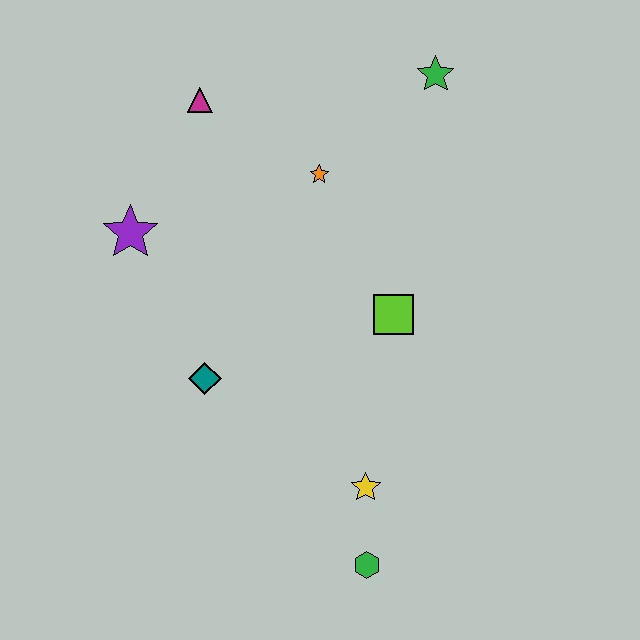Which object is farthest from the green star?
The green hexagon is farthest from the green star.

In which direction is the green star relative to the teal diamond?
The green star is above the teal diamond.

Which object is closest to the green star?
The orange star is closest to the green star.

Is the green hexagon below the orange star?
Yes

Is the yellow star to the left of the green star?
Yes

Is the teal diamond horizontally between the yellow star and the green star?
No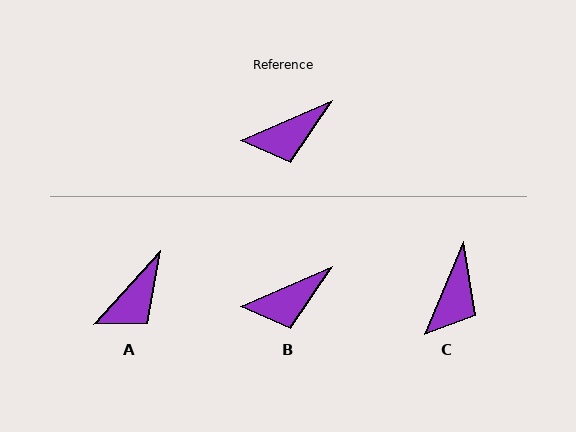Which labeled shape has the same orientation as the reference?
B.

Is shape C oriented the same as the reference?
No, it is off by about 44 degrees.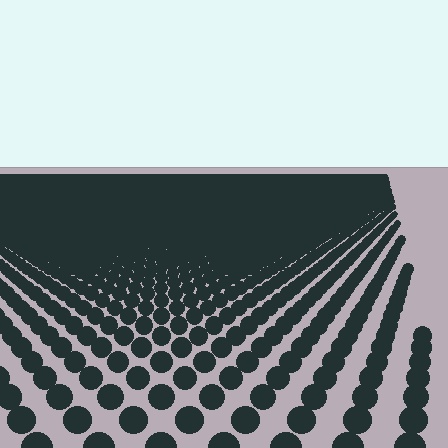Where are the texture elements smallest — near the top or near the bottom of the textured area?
Near the top.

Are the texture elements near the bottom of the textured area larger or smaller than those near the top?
Larger. Near the bottom, elements are closer to the viewer and appear at a bigger on-screen size.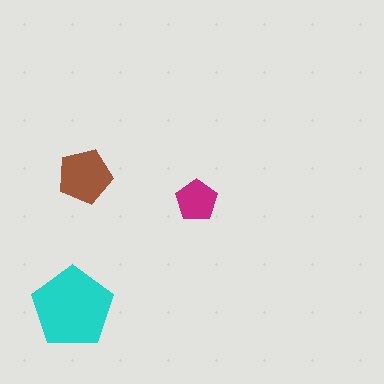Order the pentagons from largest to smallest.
the cyan one, the brown one, the magenta one.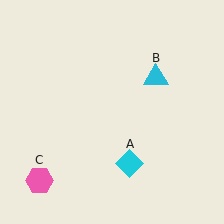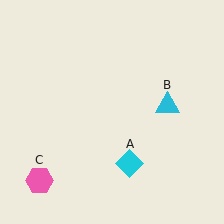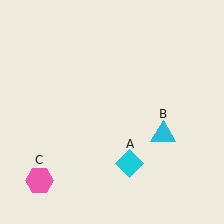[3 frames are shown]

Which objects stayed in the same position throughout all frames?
Cyan diamond (object A) and pink hexagon (object C) remained stationary.